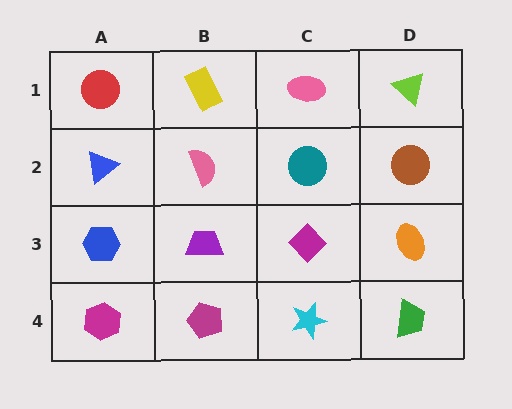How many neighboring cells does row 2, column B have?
4.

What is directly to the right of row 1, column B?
A pink ellipse.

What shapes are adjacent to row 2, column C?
A pink ellipse (row 1, column C), a magenta diamond (row 3, column C), a pink semicircle (row 2, column B), a brown circle (row 2, column D).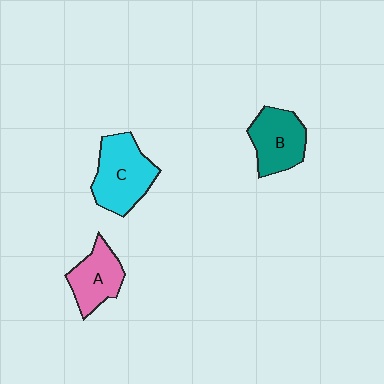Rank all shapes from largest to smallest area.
From largest to smallest: C (cyan), B (teal), A (pink).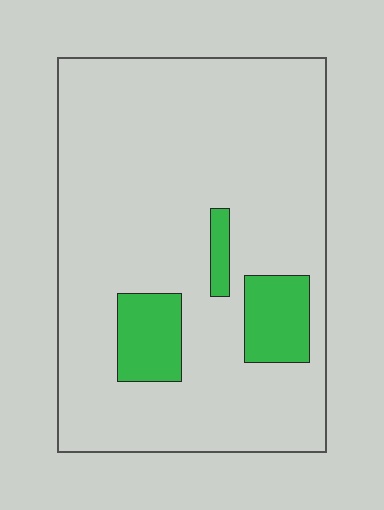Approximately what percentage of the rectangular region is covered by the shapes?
Approximately 15%.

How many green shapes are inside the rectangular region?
3.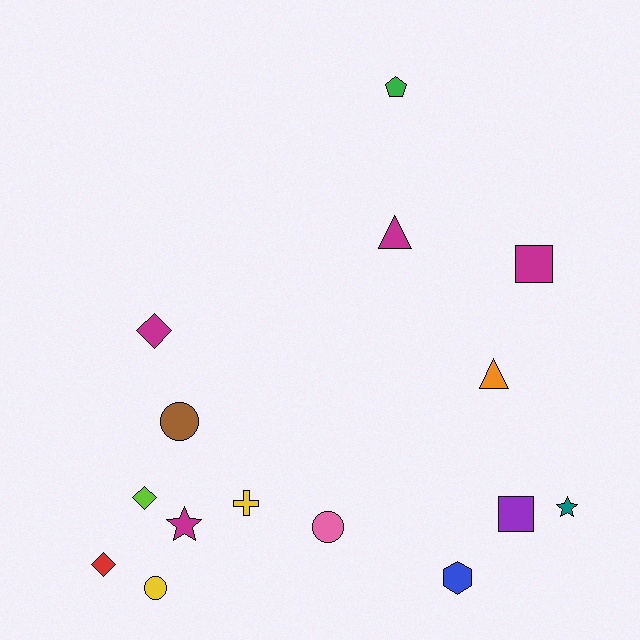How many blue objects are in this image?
There is 1 blue object.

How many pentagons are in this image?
There is 1 pentagon.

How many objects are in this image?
There are 15 objects.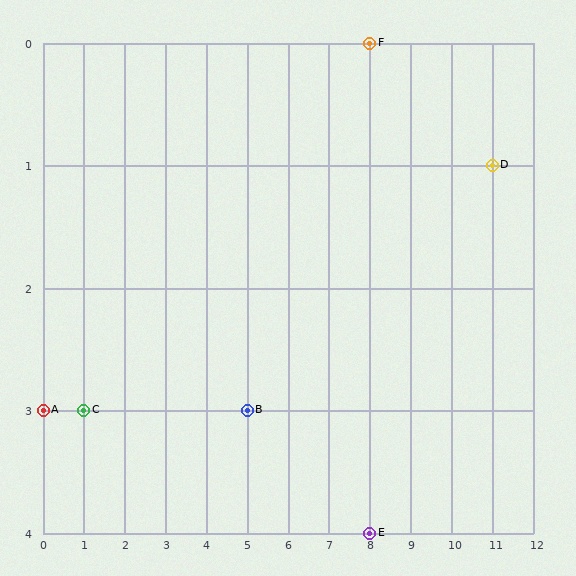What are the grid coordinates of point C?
Point C is at grid coordinates (1, 3).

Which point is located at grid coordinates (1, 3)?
Point C is at (1, 3).